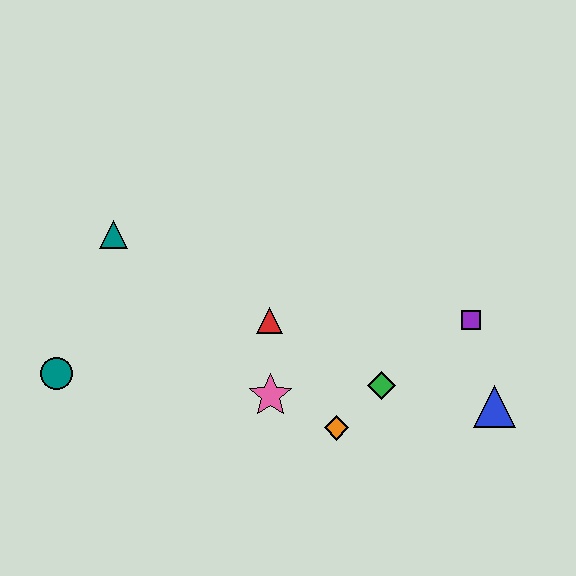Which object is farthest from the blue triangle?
The teal circle is farthest from the blue triangle.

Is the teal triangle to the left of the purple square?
Yes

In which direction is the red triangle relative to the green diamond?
The red triangle is to the left of the green diamond.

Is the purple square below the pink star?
No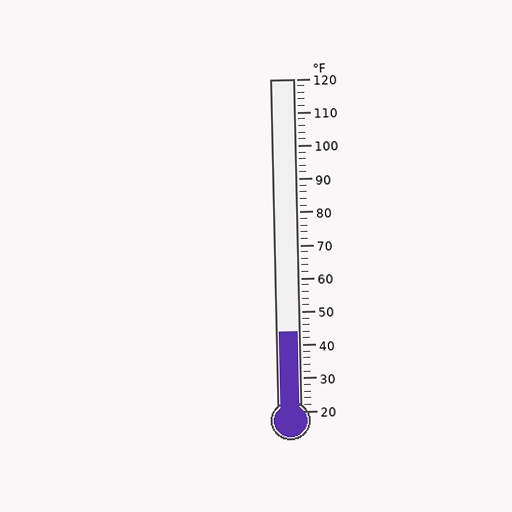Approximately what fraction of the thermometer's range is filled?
The thermometer is filled to approximately 25% of its range.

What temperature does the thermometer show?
The thermometer shows approximately 44°F.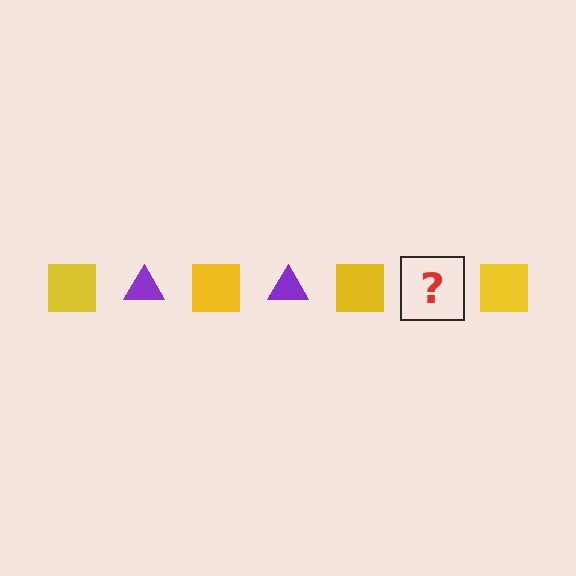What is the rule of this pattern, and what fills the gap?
The rule is that the pattern alternates between yellow square and purple triangle. The gap should be filled with a purple triangle.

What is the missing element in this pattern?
The missing element is a purple triangle.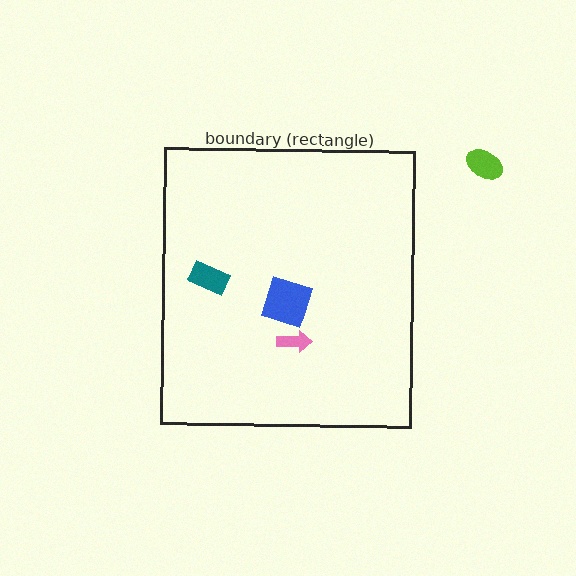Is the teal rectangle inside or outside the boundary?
Inside.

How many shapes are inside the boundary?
3 inside, 1 outside.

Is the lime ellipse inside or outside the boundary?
Outside.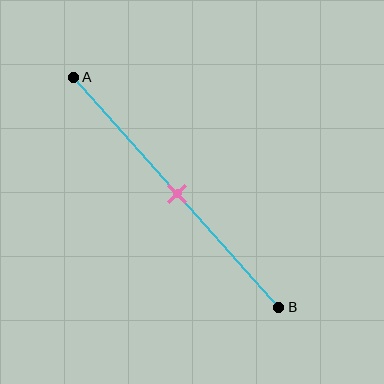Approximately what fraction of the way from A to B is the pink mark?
The pink mark is approximately 50% of the way from A to B.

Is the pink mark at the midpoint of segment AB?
Yes, the mark is approximately at the midpoint.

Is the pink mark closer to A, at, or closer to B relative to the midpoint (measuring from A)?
The pink mark is approximately at the midpoint of segment AB.